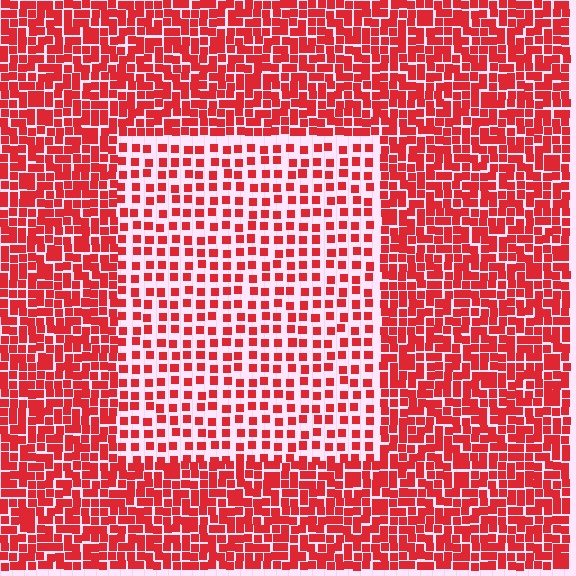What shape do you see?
I see a rectangle.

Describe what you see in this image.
The image contains small red elements arranged at two different densities. A rectangle-shaped region is visible where the elements are less densely packed than the surrounding area.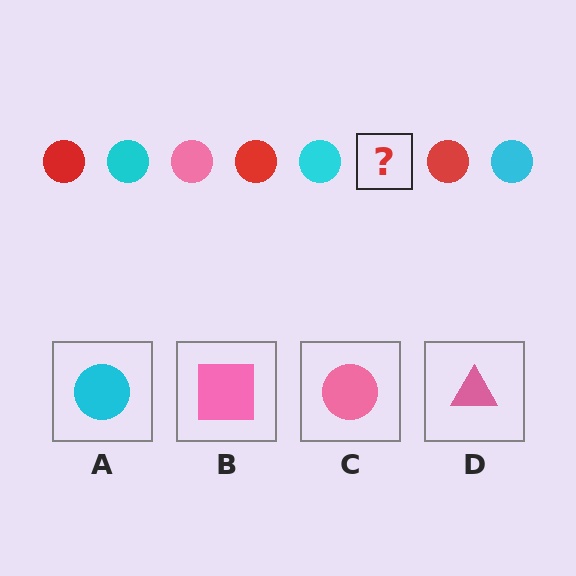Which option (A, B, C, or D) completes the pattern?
C.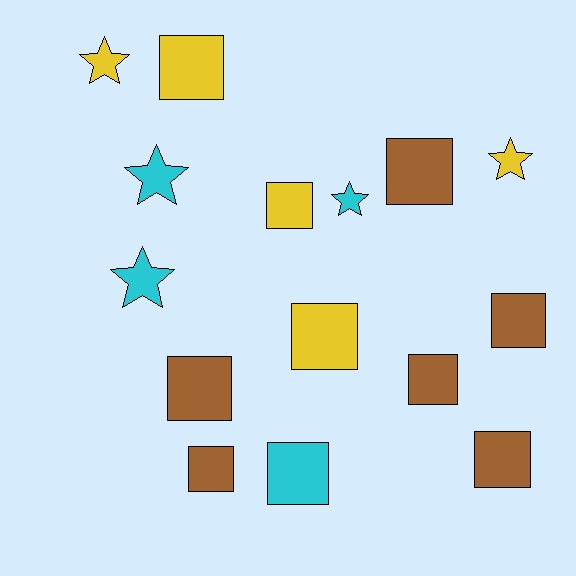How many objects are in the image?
There are 15 objects.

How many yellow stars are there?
There are 2 yellow stars.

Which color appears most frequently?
Brown, with 6 objects.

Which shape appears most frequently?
Square, with 10 objects.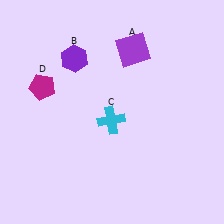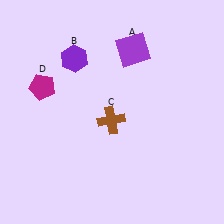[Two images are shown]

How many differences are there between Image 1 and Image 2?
There is 1 difference between the two images.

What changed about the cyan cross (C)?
In Image 1, C is cyan. In Image 2, it changed to brown.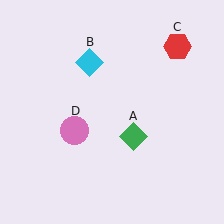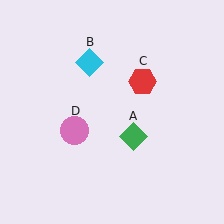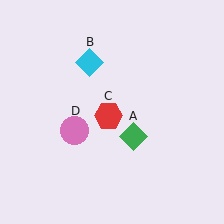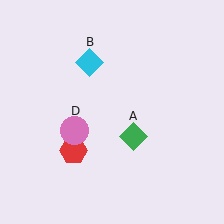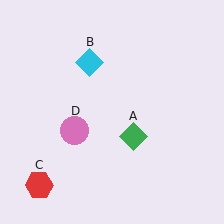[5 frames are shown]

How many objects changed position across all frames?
1 object changed position: red hexagon (object C).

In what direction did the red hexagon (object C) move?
The red hexagon (object C) moved down and to the left.